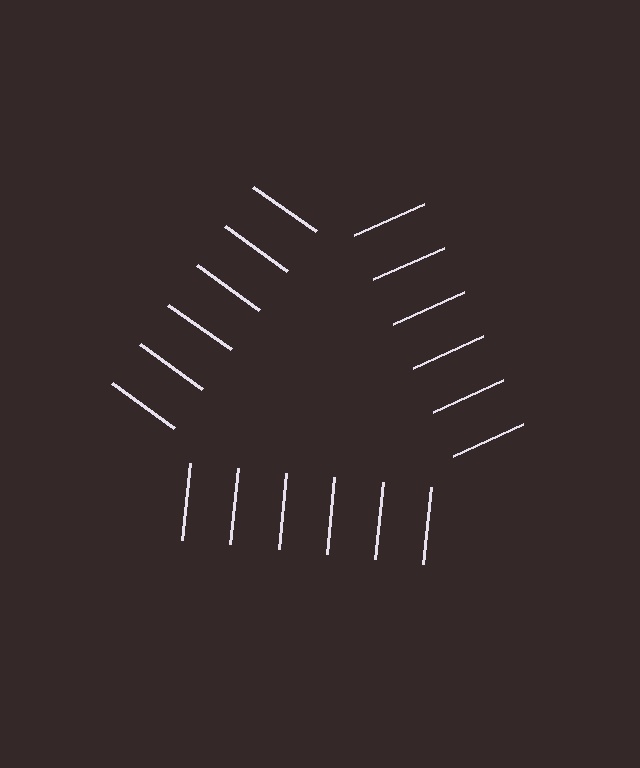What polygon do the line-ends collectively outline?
An illusory triangle — the line segments terminate on its edges but no continuous stroke is drawn.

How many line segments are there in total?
18 — 6 along each of the 3 edges.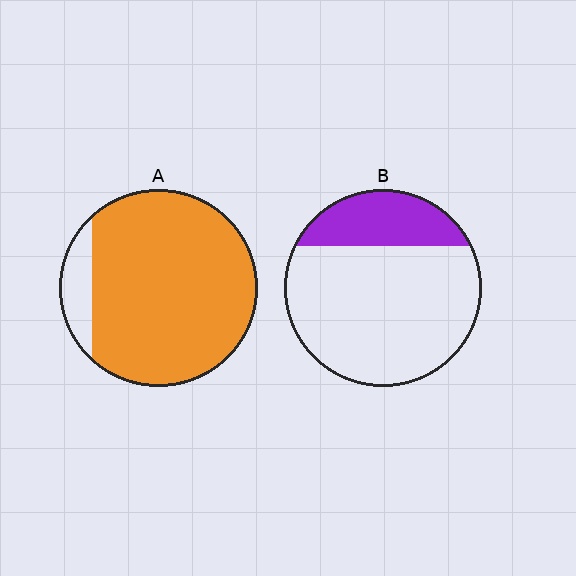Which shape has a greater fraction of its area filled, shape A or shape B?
Shape A.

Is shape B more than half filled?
No.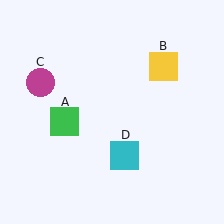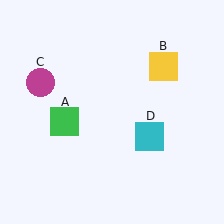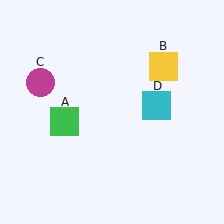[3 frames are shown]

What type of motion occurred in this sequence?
The cyan square (object D) rotated counterclockwise around the center of the scene.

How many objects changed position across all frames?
1 object changed position: cyan square (object D).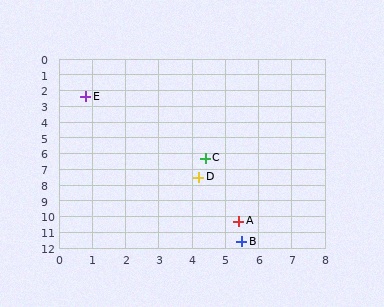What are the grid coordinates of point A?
Point A is at approximately (5.4, 10.3).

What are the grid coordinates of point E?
Point E is at approximately (0.8, 2.4).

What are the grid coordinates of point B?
Point B is at approximately (5.5, 11.6).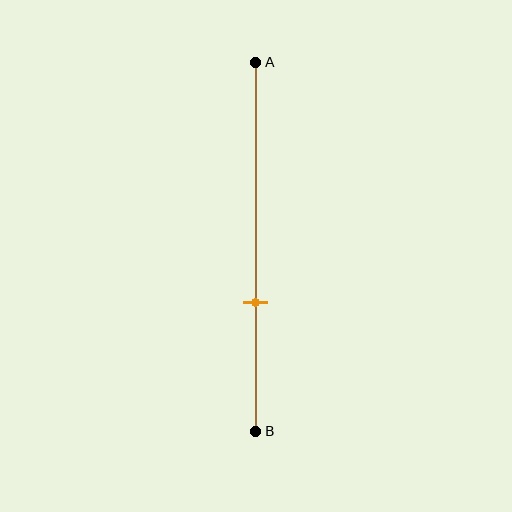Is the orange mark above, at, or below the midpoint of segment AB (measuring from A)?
The orange mark is below the midpoint of segment AB.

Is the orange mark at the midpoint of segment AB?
No, the mark is at about 65% from A, not at the 50% midpoint.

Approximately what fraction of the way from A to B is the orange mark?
The orange mark is approximately 65% of the way from A to B.